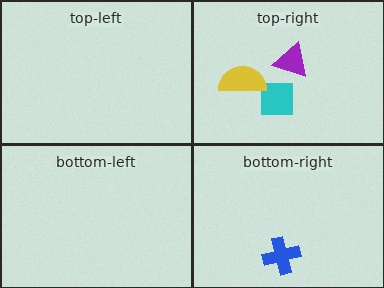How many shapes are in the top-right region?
3.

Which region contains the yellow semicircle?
The top-right region.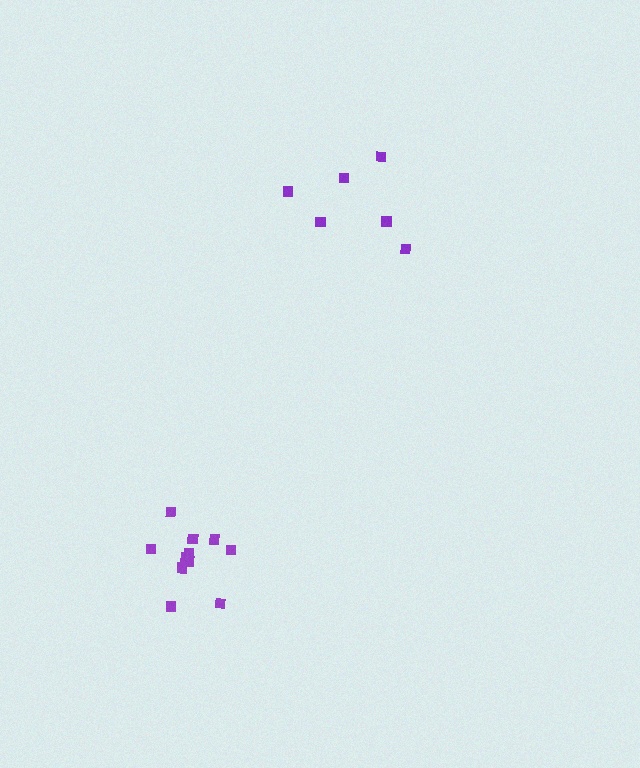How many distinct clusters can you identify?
There are 2 distinct clusters.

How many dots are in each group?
Group 1: 11 dots, Group 2: 6 dots (17 total).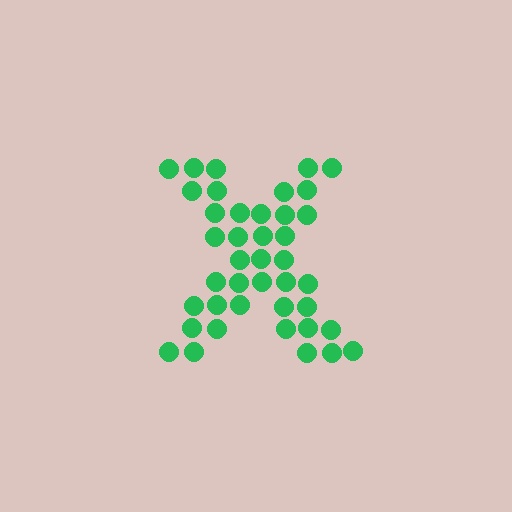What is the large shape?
The large shape is the letter X.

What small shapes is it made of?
It is made of small circles.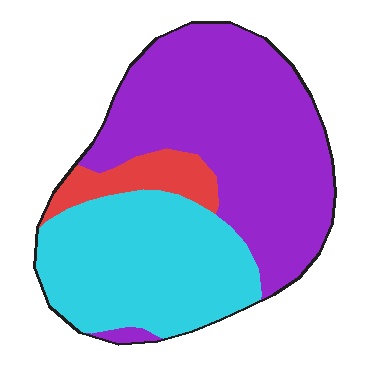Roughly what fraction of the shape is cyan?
Cyan takes up about three eighths (3/8) of the shape.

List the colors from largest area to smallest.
From largest to smallest: purple, cyan, red.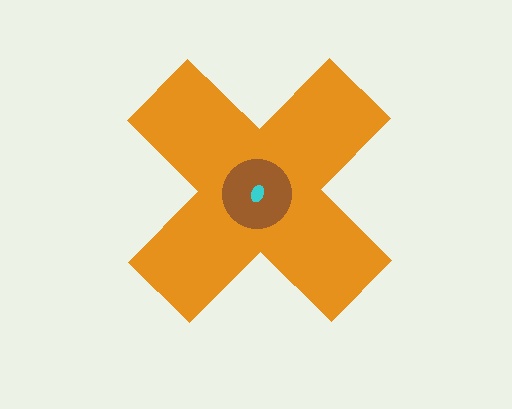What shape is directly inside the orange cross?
The brown circle.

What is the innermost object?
The cyan ellipse.